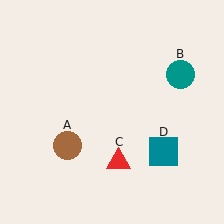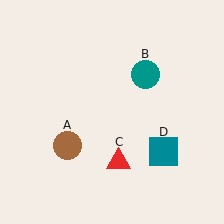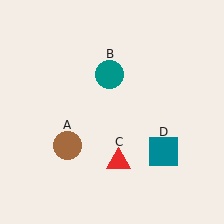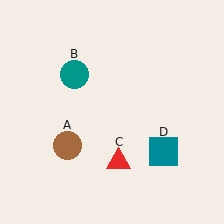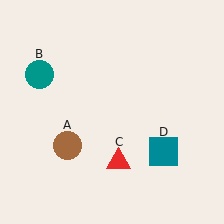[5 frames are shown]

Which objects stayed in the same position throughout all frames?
Brown circle (object A) and red triangle (object C) and teal square (object D) remained stationary.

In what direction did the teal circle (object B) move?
The teal circle (object B) moved left.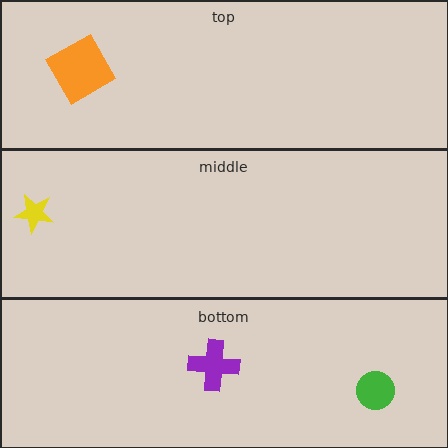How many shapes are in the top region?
1.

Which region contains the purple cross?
The bottom region.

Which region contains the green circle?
The bottom region.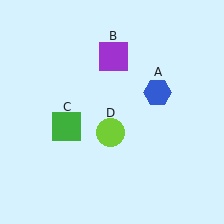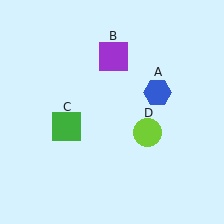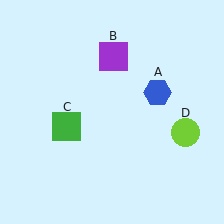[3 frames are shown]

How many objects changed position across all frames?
1 object changed position: lime circle (object D).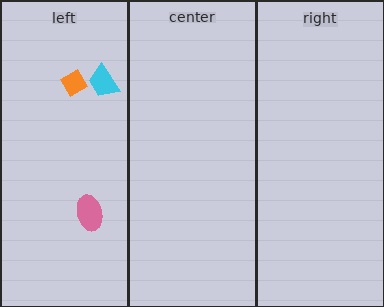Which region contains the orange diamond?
The left region.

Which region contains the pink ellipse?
The left region.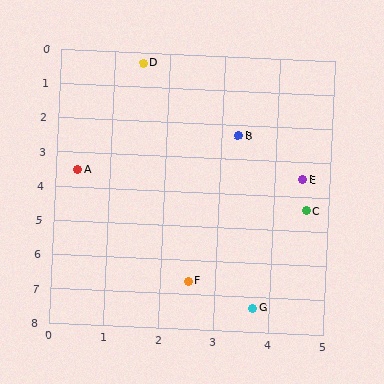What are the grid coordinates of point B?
Point B is at approximately (3.3, 2.3).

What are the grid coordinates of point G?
Point G is at approximately (3.7, 7.3).